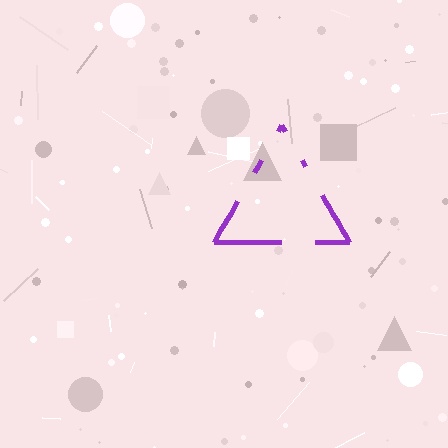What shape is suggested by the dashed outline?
The dashed outline suggests a triangle.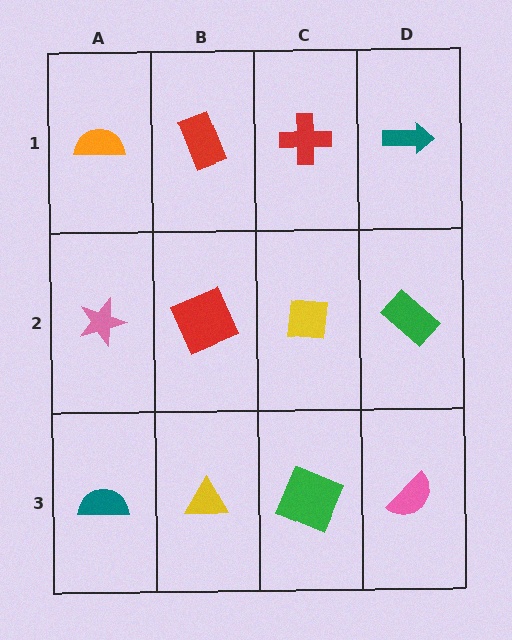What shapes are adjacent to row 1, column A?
A pink star (row 2, column A), a red rectangle (row 1, column B).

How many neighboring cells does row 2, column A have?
3.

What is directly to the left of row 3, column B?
A teal semicircle.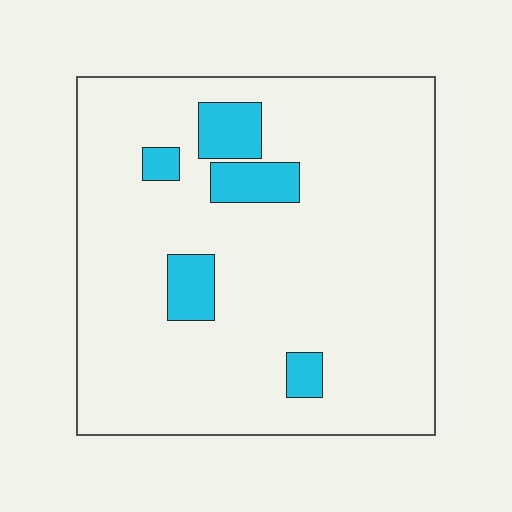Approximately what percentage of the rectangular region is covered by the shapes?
Approximately 10%.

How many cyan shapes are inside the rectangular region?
5.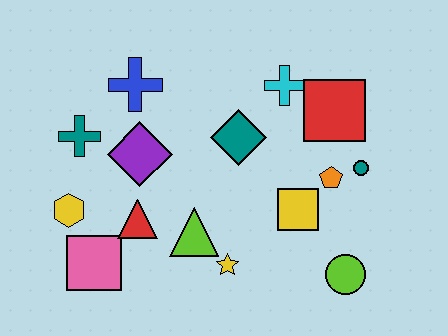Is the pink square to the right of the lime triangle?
No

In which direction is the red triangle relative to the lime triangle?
The red triangle is to the left of the lime triangle.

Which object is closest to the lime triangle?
The yellow star is closest to the lime triangle.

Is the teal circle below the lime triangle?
No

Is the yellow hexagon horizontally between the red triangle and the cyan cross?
No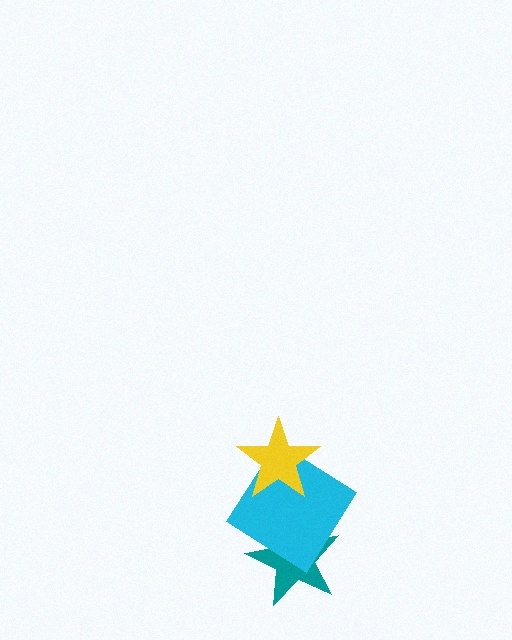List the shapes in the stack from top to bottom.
From top to bottom: the yellow star, the cyan diamond, the teal star.